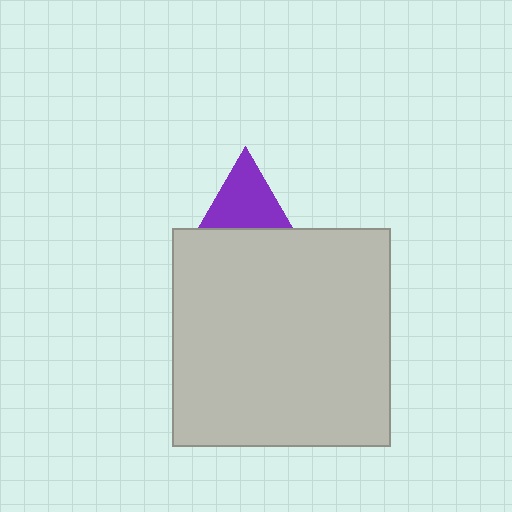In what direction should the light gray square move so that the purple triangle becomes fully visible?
The light gray square should move down. That is the shortest direction to clear the overlap and leave the purple triangle fully visible.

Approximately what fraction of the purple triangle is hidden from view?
Roughly 52% of the purple triangle is hidden behind the light gray square.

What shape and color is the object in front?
The object in front is a light gray square.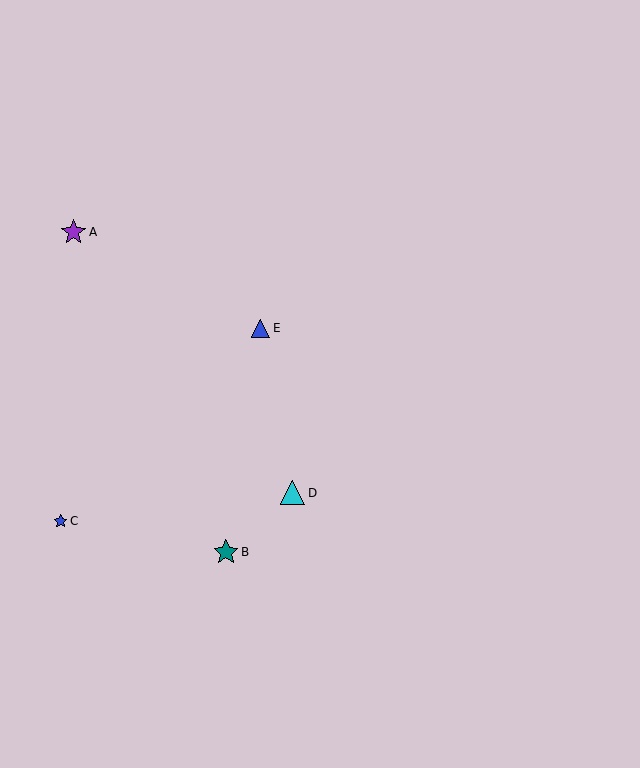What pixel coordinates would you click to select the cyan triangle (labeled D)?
Click at (293, 493) to select the cyan triangle D.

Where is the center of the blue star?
The center of the blue star is at (61, 521).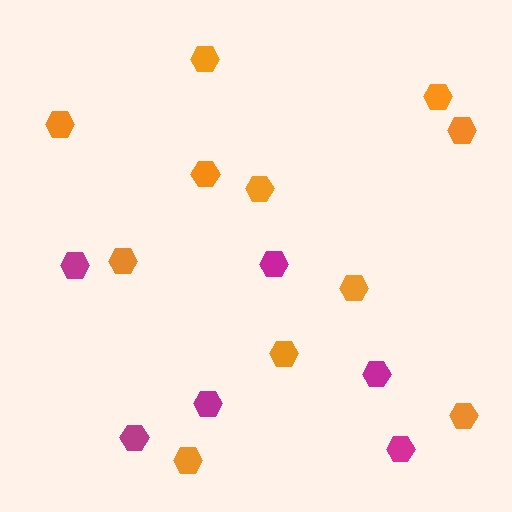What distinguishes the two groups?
There are 2 groups: one group of orange hexagons (11) and one group of magenta hexagons (6).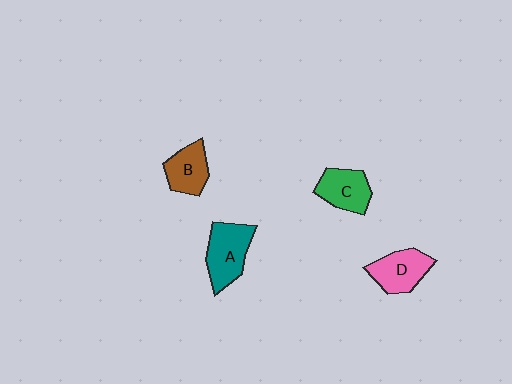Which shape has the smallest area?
Shape B (brown).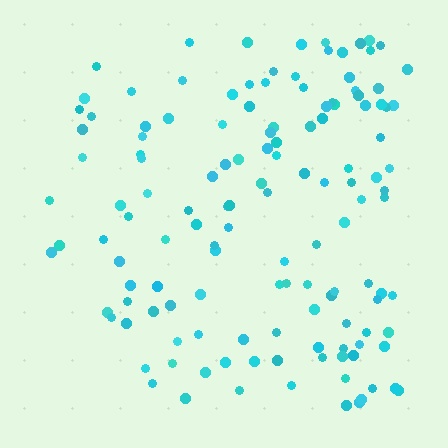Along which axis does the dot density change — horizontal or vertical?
Horizontal.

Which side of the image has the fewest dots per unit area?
The left.